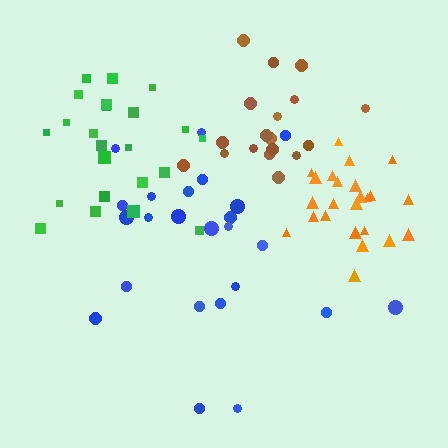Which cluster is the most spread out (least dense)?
Blue.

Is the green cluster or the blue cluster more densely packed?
Green.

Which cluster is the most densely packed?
Orange.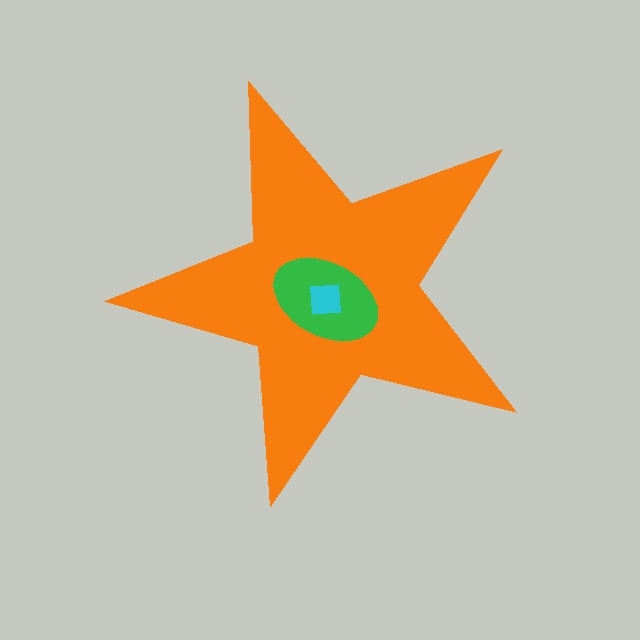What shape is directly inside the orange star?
The green ellipse.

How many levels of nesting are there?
3.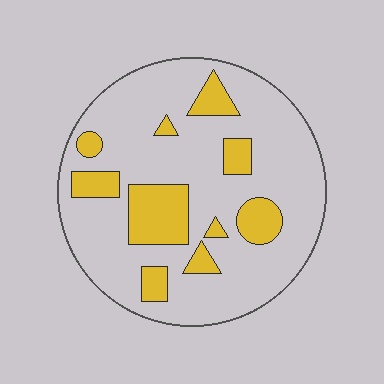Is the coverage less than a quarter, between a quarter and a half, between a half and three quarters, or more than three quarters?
Less than a quarter.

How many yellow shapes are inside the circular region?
10.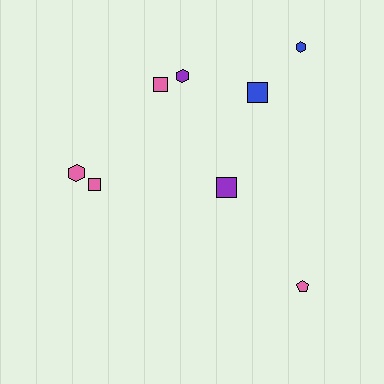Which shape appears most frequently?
Square, with 4 objects.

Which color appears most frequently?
Pink, with 4 objects.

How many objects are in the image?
There are 8 objects.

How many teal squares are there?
There are no teal squares.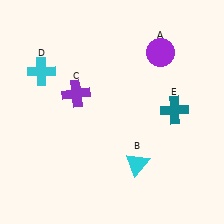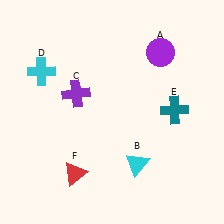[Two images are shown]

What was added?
A red triangle (F) was added in Image 2.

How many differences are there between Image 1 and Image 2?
There is 1 difference between the two images.